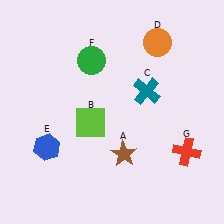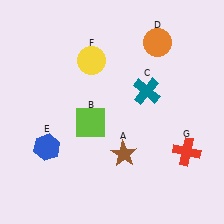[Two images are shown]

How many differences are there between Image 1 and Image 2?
There is 1 difference between the two images.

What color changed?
The circle (F) changed from green in Image 1 to yellow in Image 2.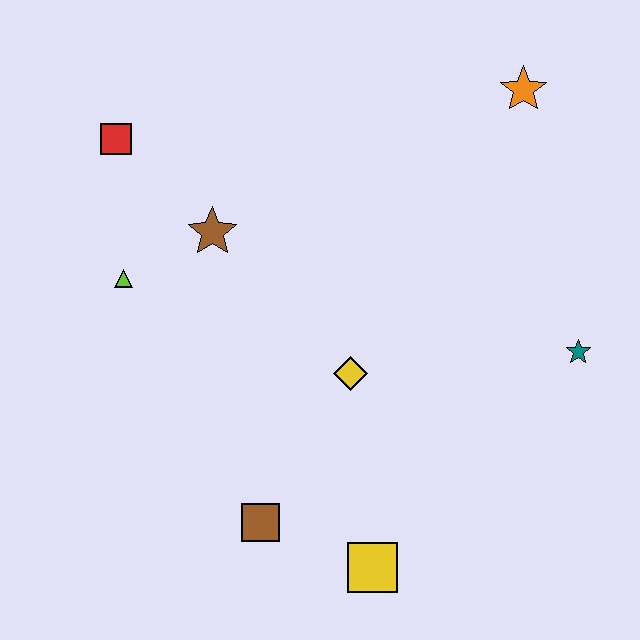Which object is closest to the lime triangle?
The brown star is closest to the lime triangle.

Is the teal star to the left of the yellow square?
No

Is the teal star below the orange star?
Yes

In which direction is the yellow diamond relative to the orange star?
The yellow diamond is below the orange star.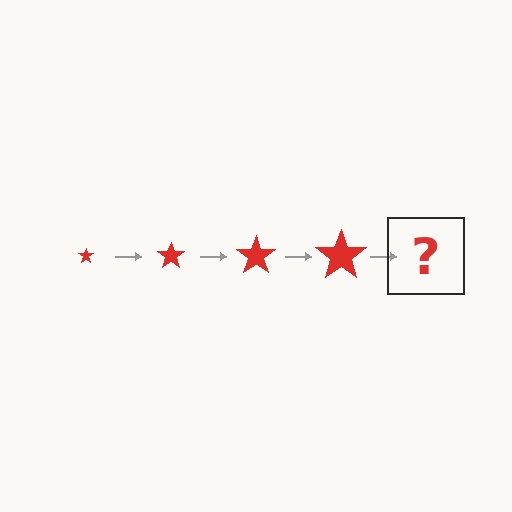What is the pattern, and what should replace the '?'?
The pattern is that the star gets progressively larger each step. The '?' should be a red star, larger than the previous one.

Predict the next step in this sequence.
The next step is a red star, larger than the previous one.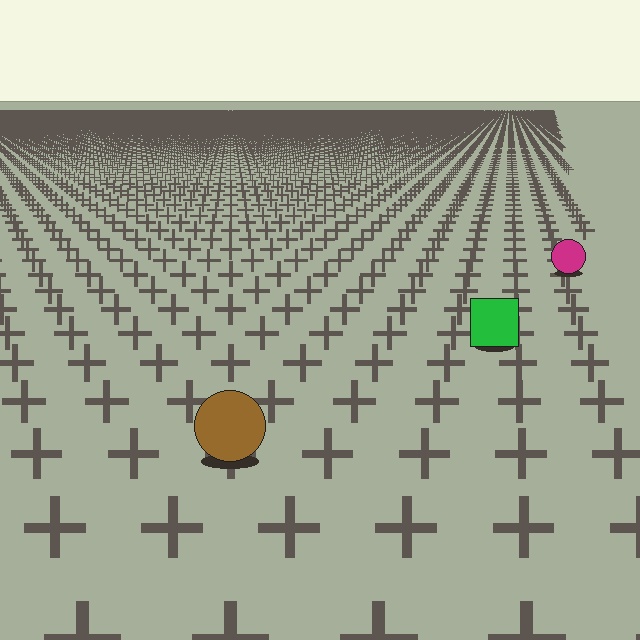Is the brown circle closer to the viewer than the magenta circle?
Yes. The brown circle is closer — you can tell from the texture gradient: the ground texture is coarser near it.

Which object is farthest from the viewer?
The magenta circle is farthest from the viewer. It appears smaller and the ground texture around it is denser.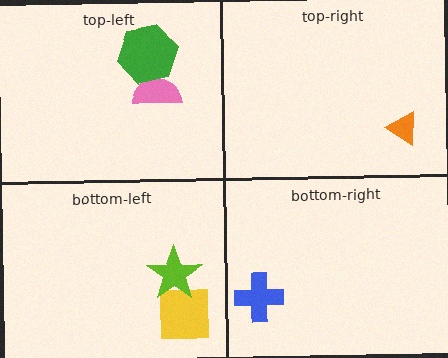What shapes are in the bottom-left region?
The yellow square, the lime star.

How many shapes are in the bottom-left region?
2.